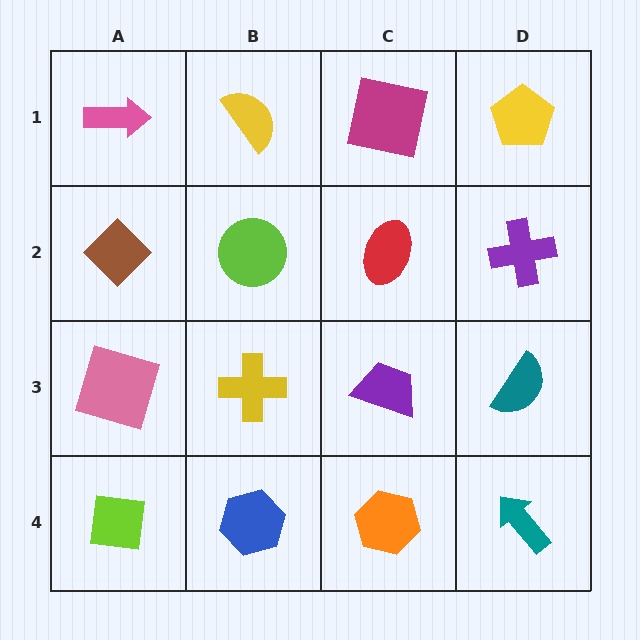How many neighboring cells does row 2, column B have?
4.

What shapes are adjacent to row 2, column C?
A magenta square (row 1, column C), a purple trapezoid (row 3, column C), a lime circle (row 2, column B), a purple cross (row 2, column D).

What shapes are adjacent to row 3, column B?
A lime circle (row 2, column B), a blue hexagon (row 4, column B), a pink square (row 3, column A), a purple trapezoid (row 3, column C).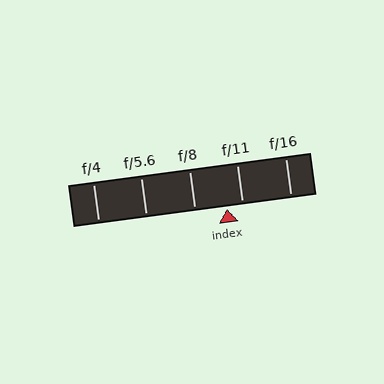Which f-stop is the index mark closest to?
The index mark is closest to f/11.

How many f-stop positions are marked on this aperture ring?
There are 5 f-stop positions marked.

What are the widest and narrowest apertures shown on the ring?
The widest aperture shown is f/4 and the narrowest is f/16.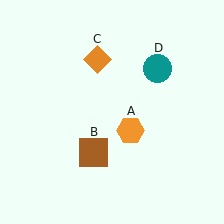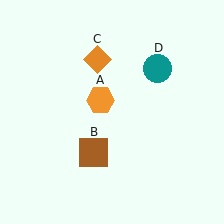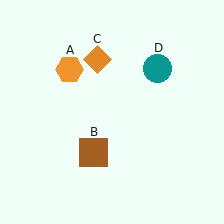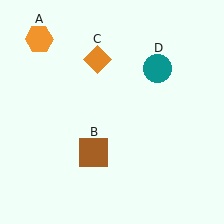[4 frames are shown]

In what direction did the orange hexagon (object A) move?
The orange hexagon (object A) moved up and to the left.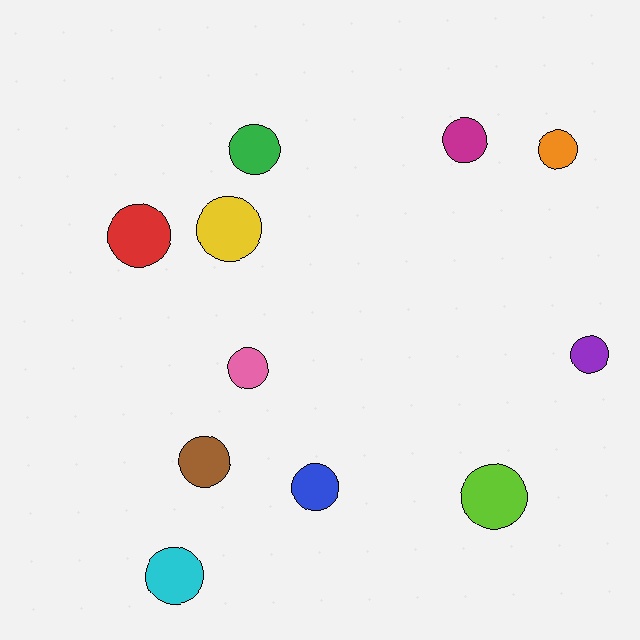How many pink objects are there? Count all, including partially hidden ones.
There is 1 pink object.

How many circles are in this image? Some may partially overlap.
There are 11 circles.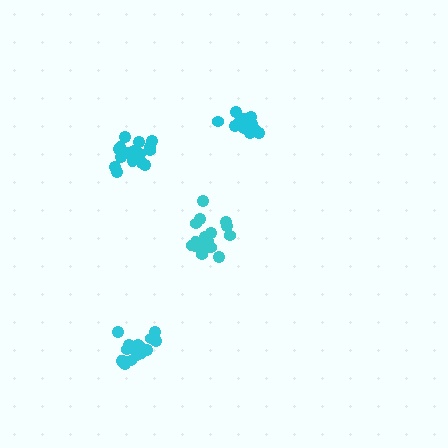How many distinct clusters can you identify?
There are 4 distinct clusters.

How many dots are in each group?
Group 1: 17 dots, Group 2: 17 dots, Group 3: 16 dots, Group 4: 14 dots (64 total).